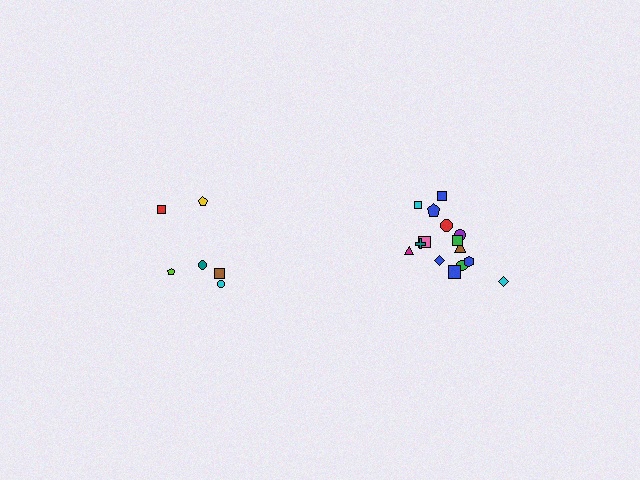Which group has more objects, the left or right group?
The right group.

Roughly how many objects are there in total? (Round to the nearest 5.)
Roughly 20 objects in total.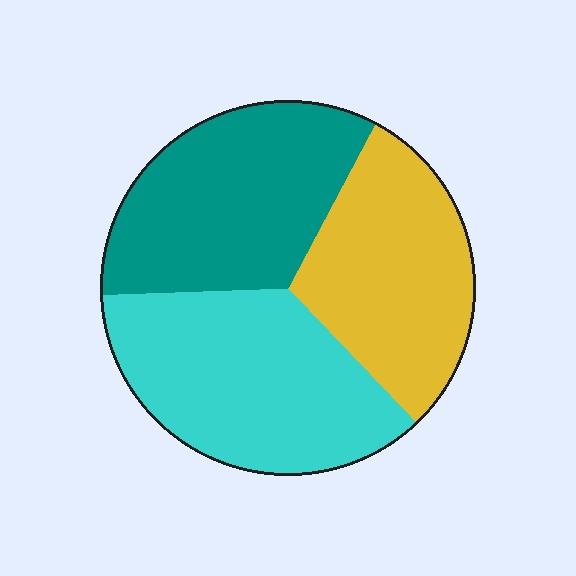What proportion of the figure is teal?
Teal covers roughly 35% of the figure.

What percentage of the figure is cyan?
Cyan covers about 35% of the figure.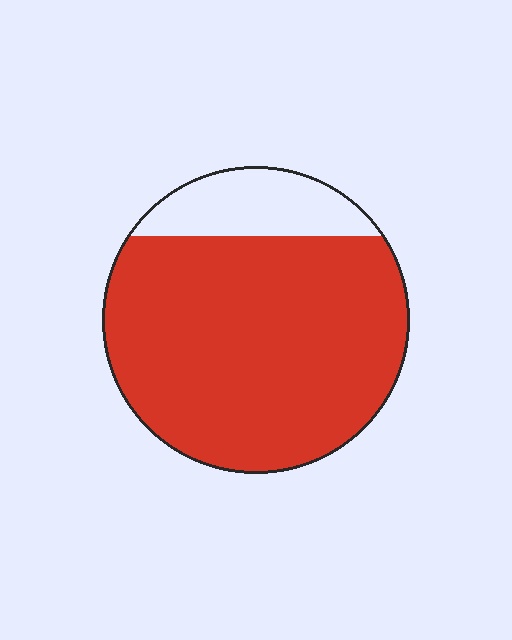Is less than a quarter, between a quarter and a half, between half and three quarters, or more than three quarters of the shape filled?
More than three quarters.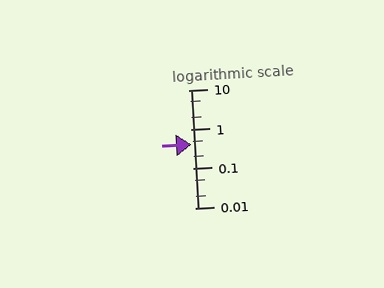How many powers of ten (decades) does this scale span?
The scale spans 3 decades, from 0.01 to 10.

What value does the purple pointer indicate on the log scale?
The pointer indicates approximately 0.4.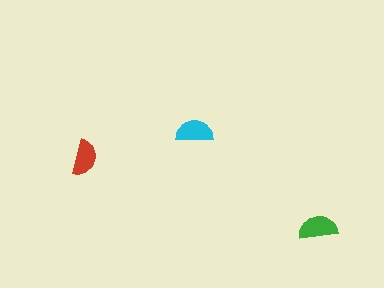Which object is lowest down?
The green semicircle is bottommost.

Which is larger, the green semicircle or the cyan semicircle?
The green one.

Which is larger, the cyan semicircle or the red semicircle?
The cyan one.